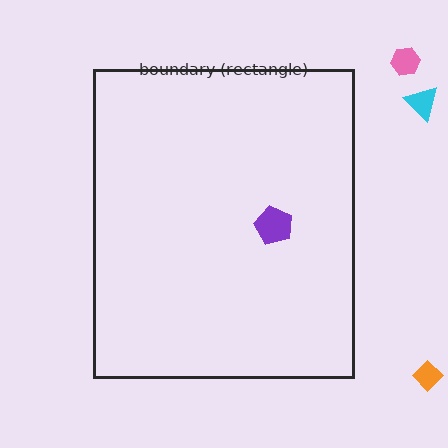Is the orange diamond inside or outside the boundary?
Outside.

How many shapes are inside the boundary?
1 inside, 3 outside.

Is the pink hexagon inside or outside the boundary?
Outside.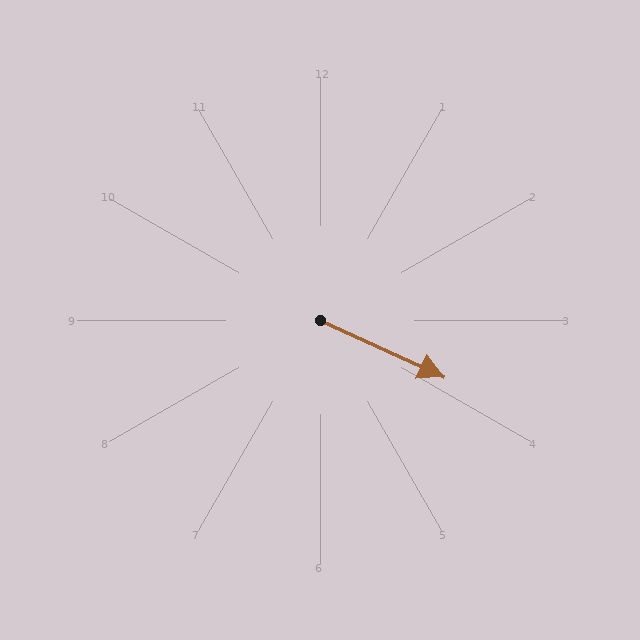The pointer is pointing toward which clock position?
Roughly 4 o'clock.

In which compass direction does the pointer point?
Southeast.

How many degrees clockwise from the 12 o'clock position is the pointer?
Approximately 115 degrees.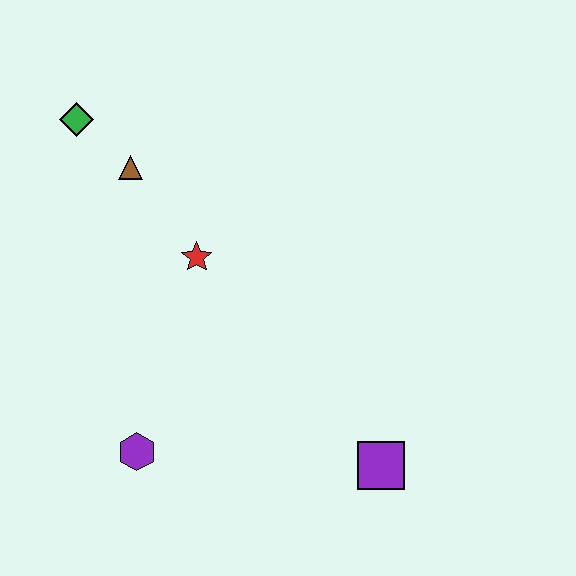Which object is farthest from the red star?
The purple square is farthest from the red star.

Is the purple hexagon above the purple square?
Yes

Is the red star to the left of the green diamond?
No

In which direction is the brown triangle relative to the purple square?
The brown triangle is above the purple square.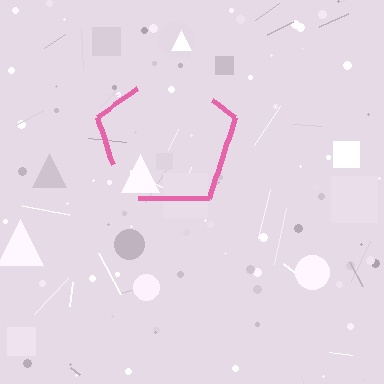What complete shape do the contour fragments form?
The contour fragments form a pentagon.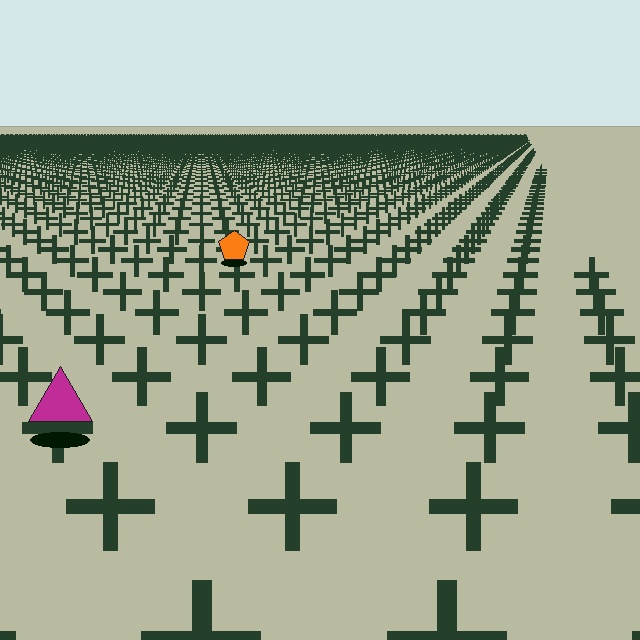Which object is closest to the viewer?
The magenta triangle is closest. The texture marks near it are larger and more spread out.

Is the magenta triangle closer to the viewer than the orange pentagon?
Yes. The magenta triangle is closer — you can tell from the texture gradient: the ground texture is coarser near it.